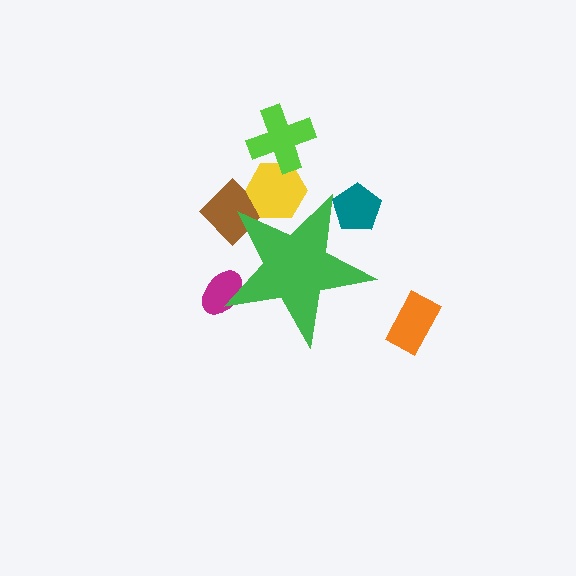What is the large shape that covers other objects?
A green star.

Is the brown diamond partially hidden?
Yes, the brown diamond is partially hidden behind the green star.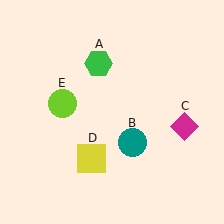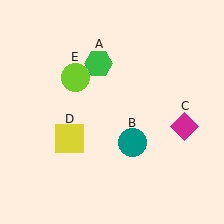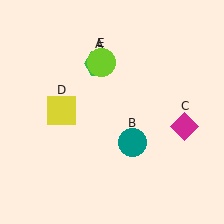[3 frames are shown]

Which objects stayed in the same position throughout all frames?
Green hexagon (object A) and teal circle (object B) and magenta diamond (object C) remained stationary.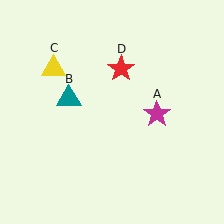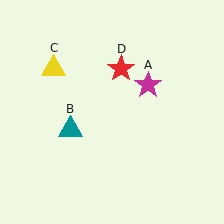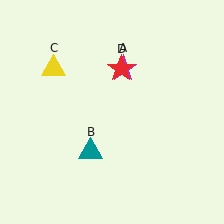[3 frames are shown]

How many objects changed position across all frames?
2 objects changed position: magenta star (object A), teal triangle (object B).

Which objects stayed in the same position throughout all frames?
Yellow triangle (object C) and red star (object D) remained stationary.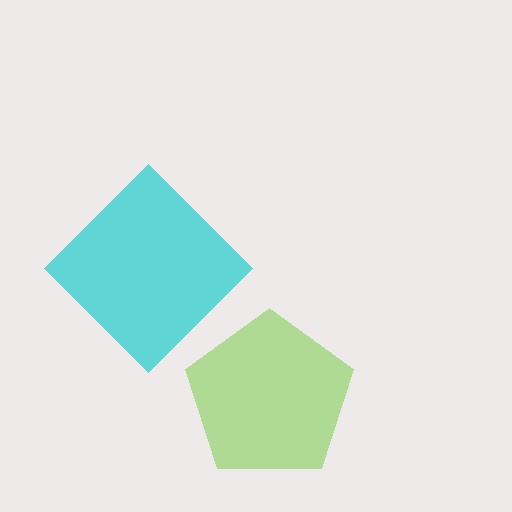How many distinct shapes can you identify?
There are 2 distinct shapes: a cyan diamond, a lime pentagon.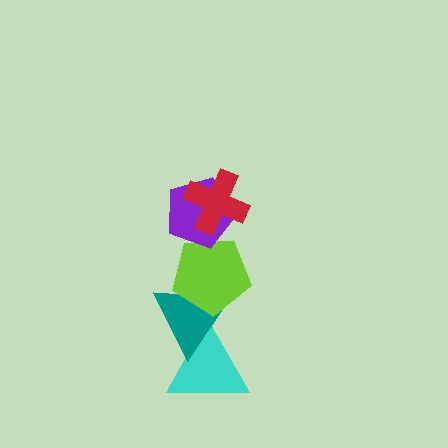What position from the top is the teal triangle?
The teal triangle is 4th from the top.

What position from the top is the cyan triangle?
The cyan triangle is 5th from the top.